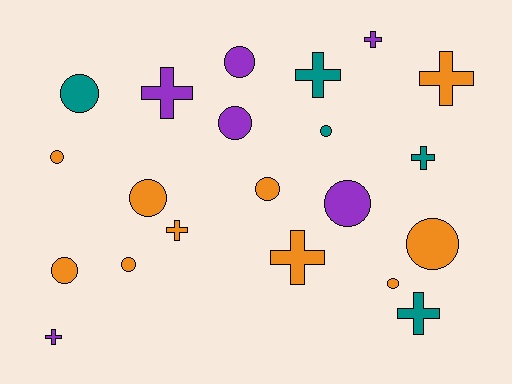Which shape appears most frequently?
Circle, with 12 objects.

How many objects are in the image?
There are 21 objects.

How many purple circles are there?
There are 3 purple circles.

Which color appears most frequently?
Orange, with 10 objects.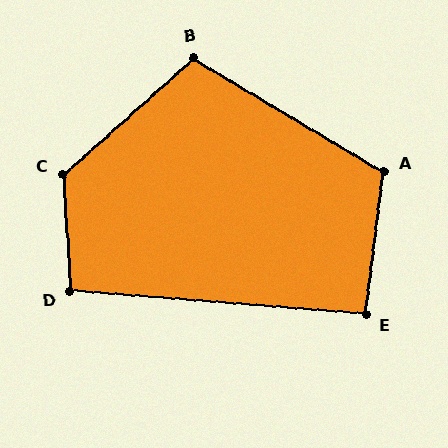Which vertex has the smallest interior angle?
E, at approximately 93 degrees.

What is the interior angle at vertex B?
Approximately 108 degrees (obtuse).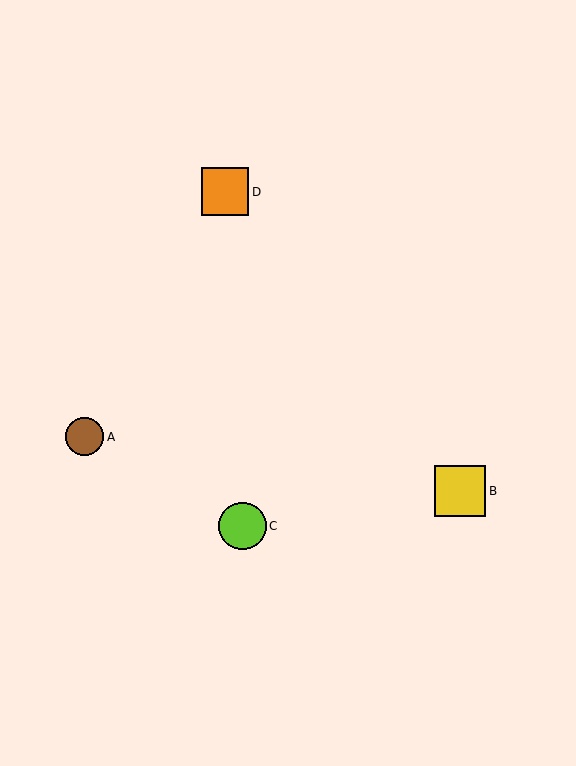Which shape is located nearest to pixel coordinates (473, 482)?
The yellow square (labeled B) at (460, 491) is nearest to that location.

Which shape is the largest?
The yellow square (labeled B) is the largest.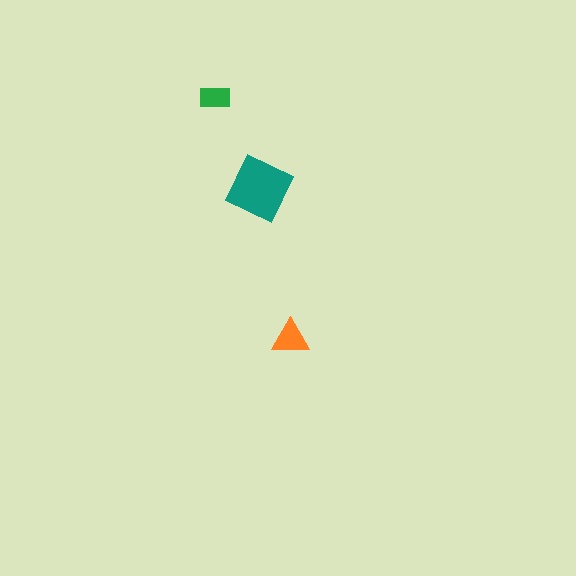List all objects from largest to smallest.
The teal diamond, the orange triangle, the green rectangle.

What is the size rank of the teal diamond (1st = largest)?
1st.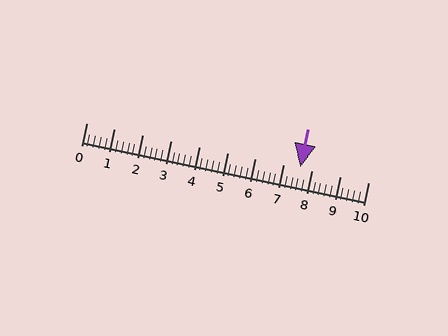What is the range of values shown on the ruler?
The ruler shows values from 0 to 10.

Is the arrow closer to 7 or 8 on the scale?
The arrow is closer to 8.